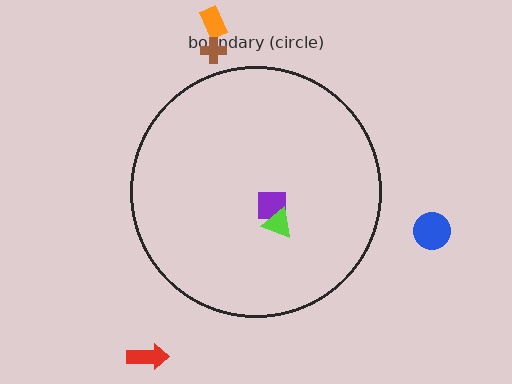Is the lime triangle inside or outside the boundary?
Inside.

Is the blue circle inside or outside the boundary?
Outside.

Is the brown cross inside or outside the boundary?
Outside.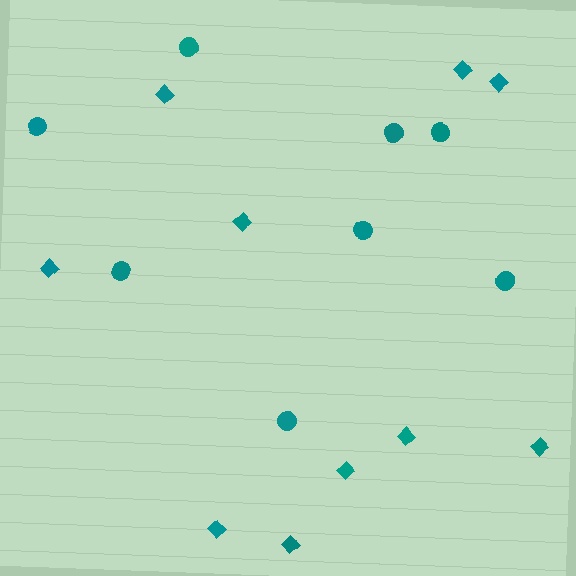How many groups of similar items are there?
There are 2 groups: one group of circles (8) and one group of diamonds (10).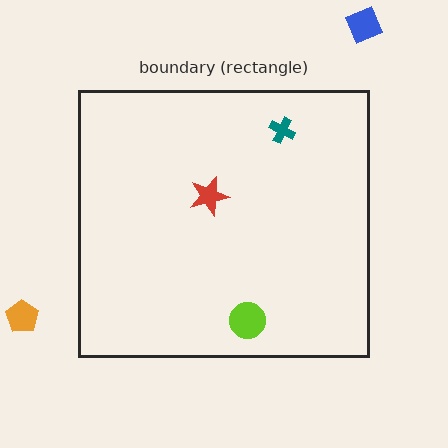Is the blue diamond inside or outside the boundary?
Outside.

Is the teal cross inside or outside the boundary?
Inside.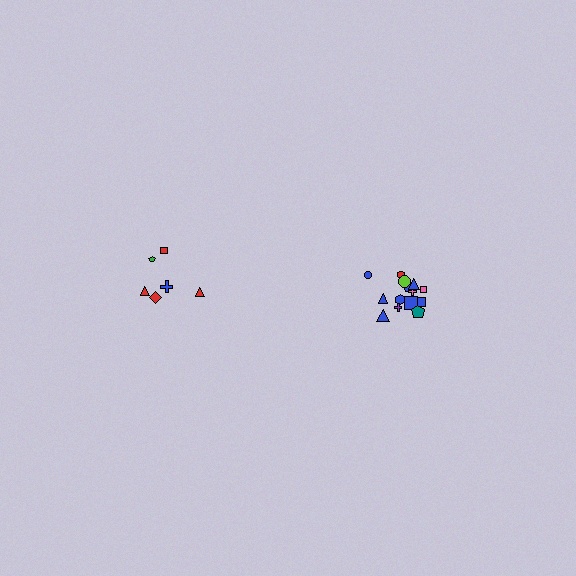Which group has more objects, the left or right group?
The right group.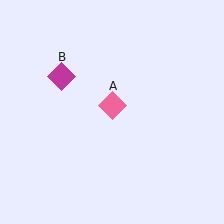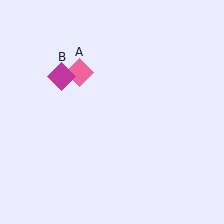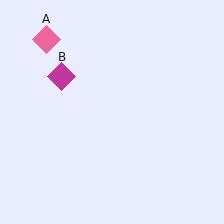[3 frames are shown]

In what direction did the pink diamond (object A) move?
The pink diamond (object A) moved up and to the left.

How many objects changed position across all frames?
1 object changed position: pink diamond (object A).